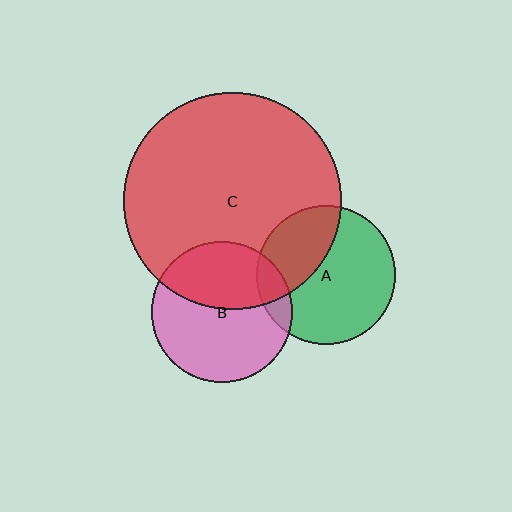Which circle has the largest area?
Circle C (red).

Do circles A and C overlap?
Yes.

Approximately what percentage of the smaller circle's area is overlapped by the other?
Approximately 35%.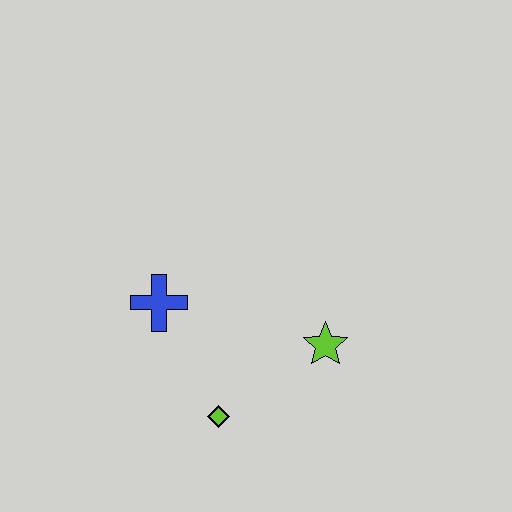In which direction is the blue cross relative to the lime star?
The blue cross is to the left of the lime star.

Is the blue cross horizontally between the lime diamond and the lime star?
No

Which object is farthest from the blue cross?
The lime star is farthest from the blue cross.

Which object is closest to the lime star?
The lime diamond is closest to the lime star.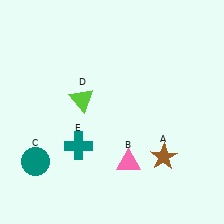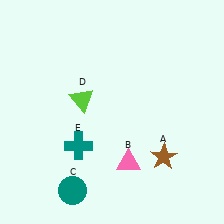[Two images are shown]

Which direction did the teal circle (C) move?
The teal circle (C) moved right.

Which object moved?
The teal circle (C) moved right.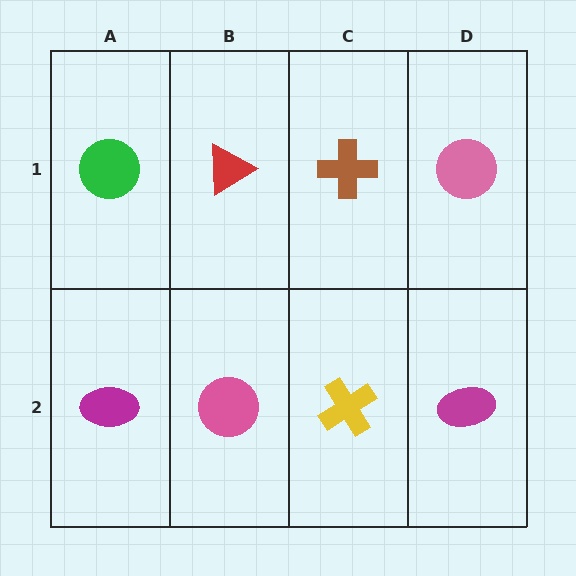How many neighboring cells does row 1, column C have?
3.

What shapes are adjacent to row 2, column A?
A green circle (row 1, column A), a pink circle (row 2, column B).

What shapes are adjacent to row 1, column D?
A magenta ellipse (row 2, column D), a brown cross (row 1, column C).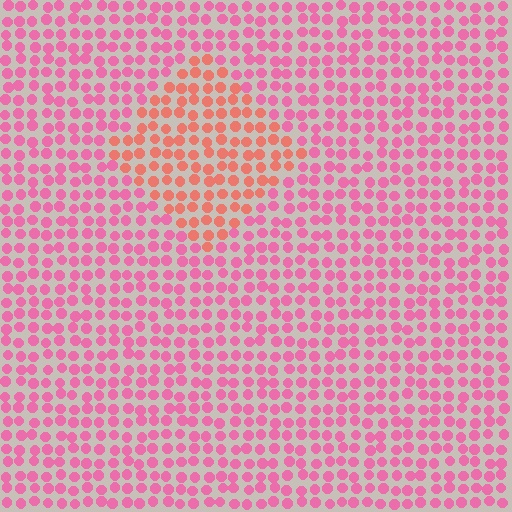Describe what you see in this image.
The image is filled with small pink elements in a uniform arrangement. A diamond-shaped region is visible where the elements are tinted to a slightly different hue, forming a subtle color boundary.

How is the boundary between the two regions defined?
The boundary is defined purely by a slight shift in hue (about 34 degrees). Spacing, size, and orientation are identical on both sides.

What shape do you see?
I see a diamond.